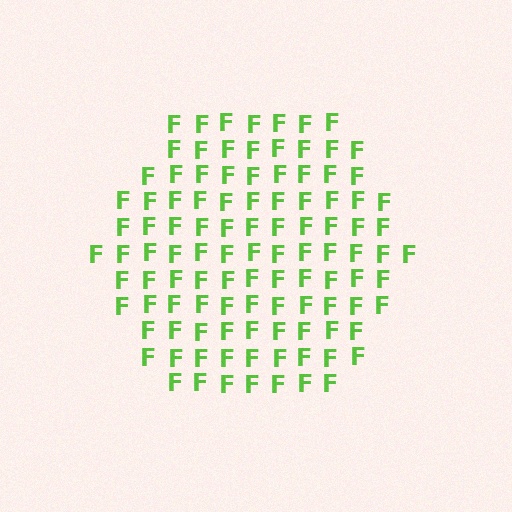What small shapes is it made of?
It is made of small letter F's.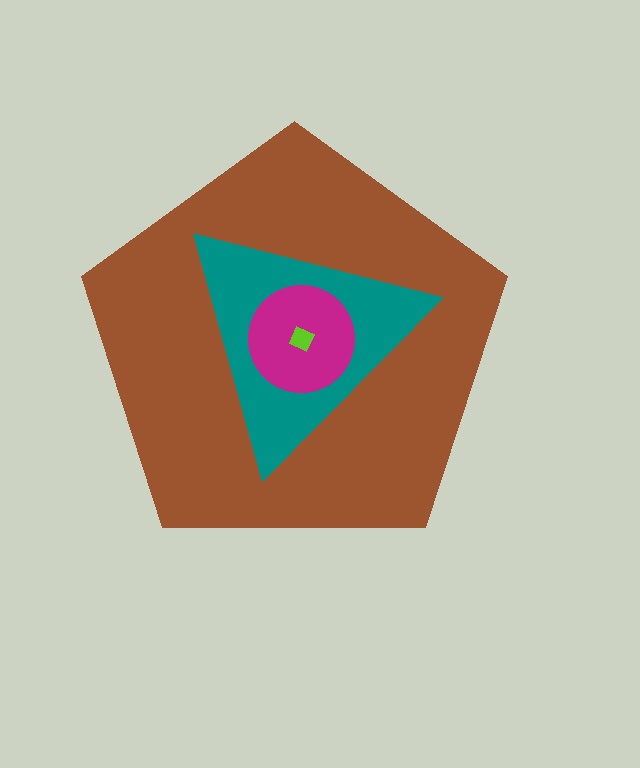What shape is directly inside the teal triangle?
The magenta circle.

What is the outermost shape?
The brown pentagon.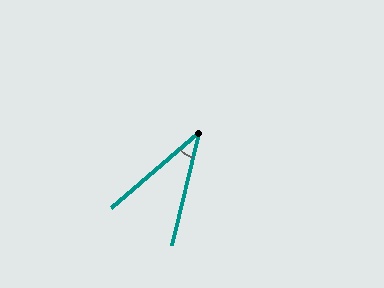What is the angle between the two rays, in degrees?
Approximately 36 degrees.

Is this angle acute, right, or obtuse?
It is acute.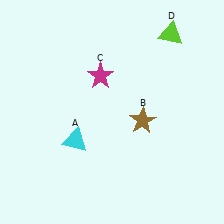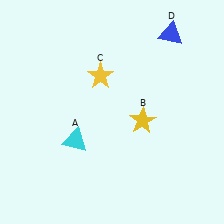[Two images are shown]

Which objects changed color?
B changed from brown to yellow. C changed from magenta to yellow. D changed from lime to blue.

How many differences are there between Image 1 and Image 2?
There are 3 differences between the two images.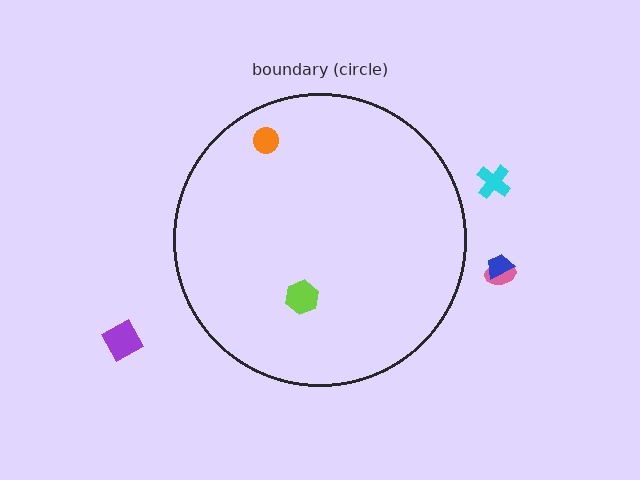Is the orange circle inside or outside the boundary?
Inside.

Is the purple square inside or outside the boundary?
Outside.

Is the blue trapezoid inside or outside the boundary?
Outside.